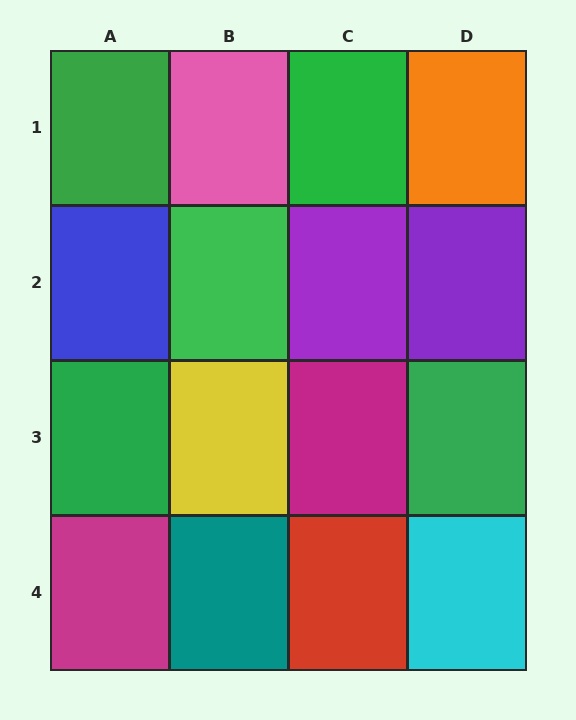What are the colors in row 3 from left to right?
Green, yellow, magenta, green.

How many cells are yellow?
1 cell is yellow.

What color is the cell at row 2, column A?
Blue.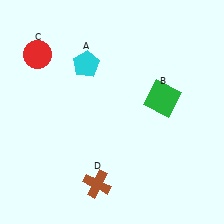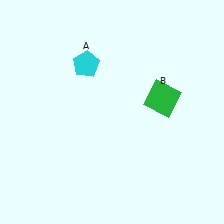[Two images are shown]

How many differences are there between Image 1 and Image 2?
There are 2 differences between the two images.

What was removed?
The brown cross (D), the red circle (C) were removed in Image 2.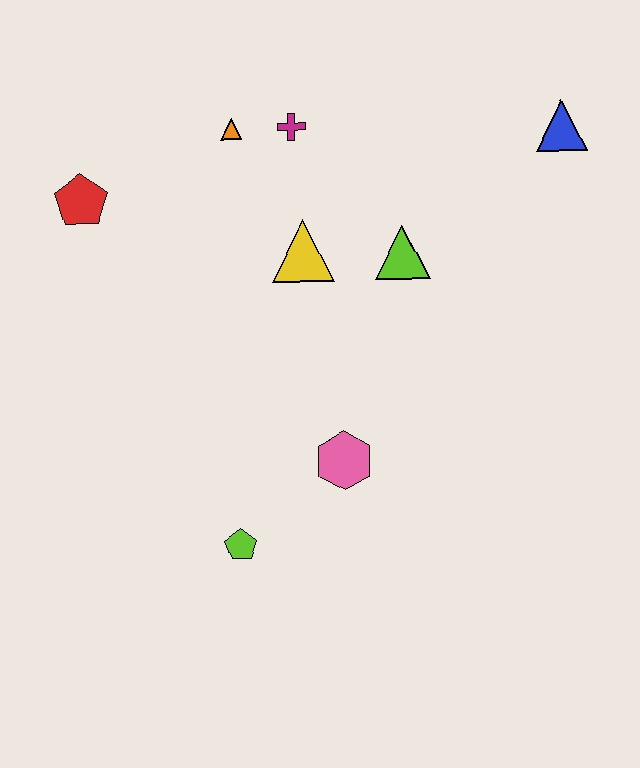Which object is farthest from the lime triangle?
The lime pentagon is farthest from the lime triangle.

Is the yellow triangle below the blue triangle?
Yes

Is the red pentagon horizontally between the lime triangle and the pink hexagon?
No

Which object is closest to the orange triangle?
The magenta cross is closest to the orange triangle.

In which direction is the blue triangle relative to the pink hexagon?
The blue triangle is above the pink hexagon.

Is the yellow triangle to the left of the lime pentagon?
No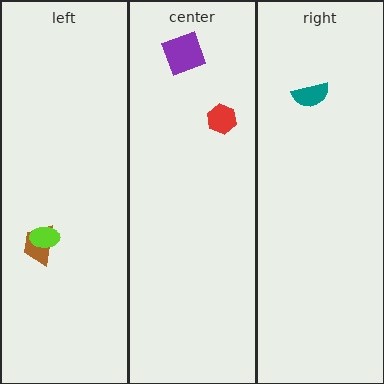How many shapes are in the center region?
2.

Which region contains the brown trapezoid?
The left region.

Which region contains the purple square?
The center region.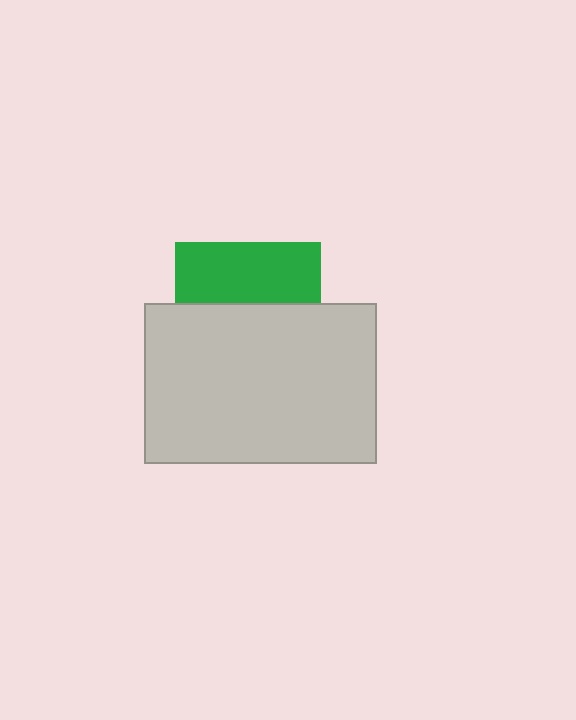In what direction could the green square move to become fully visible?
The green square could move up. That would shift it out from behind the light gray rectangle entirely.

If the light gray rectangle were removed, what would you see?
You would see the complete green square.